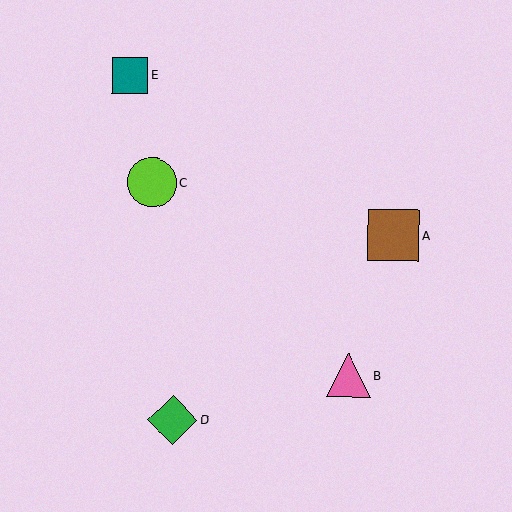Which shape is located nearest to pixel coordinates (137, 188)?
The lime circle (labeled C) at (152, 182) is nearest to that location.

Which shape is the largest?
The brown square (labeled A) is the largest.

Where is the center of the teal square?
The center of the teal square is at (130, 75).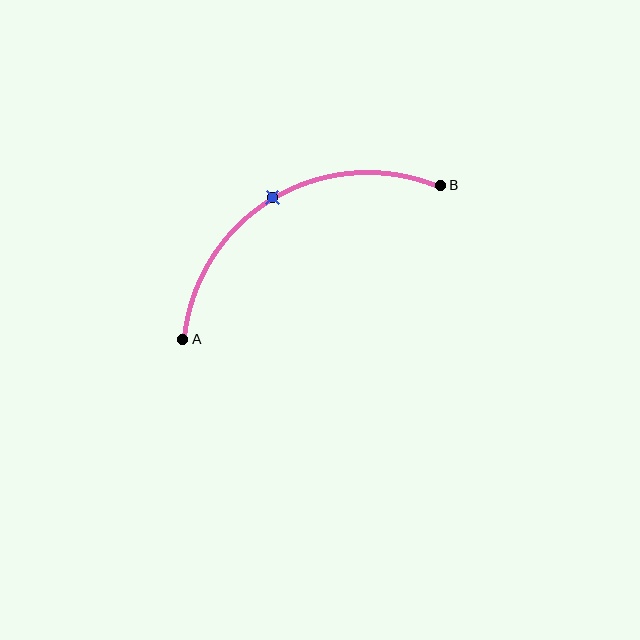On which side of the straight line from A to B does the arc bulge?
The arc bulges above the straight line connecting A and B.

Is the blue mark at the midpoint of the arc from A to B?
Yes. The blue mark lies on the arc at equal arc-length from both A and B — it is the arc midpoint.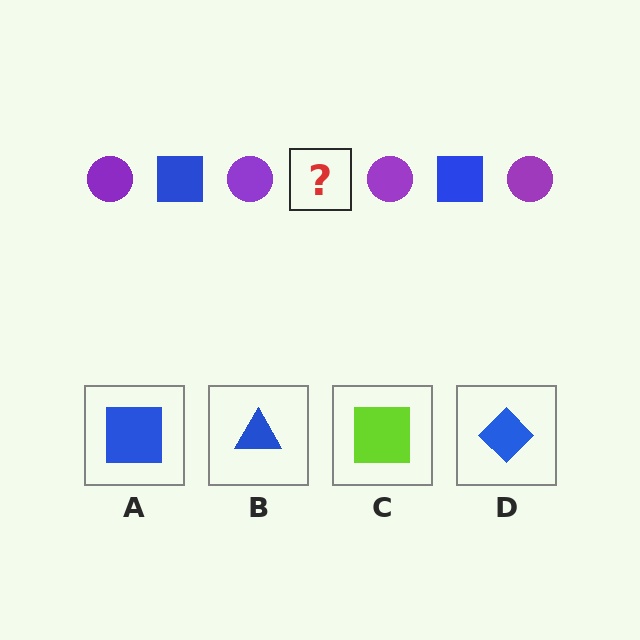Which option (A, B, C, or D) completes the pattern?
A.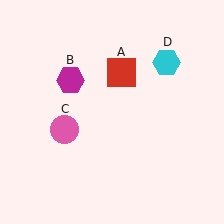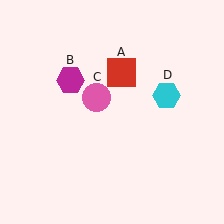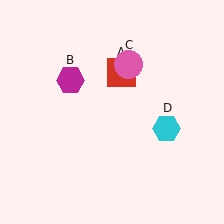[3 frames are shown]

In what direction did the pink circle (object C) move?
The pink circle (object C) moved up and to the right.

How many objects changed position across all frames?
2 objects changed position: pink circle (object C), cyan hexagon (object D).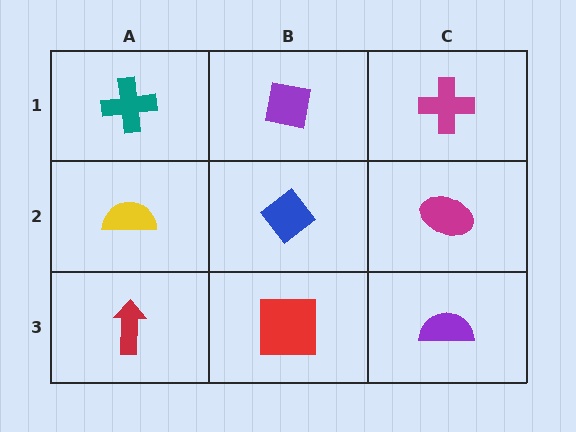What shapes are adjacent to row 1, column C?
A magenta ellipse (row 2, column C), a purple square (row 1, column B).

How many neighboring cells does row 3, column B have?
3.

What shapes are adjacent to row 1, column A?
A yellow semicircle (row 2, column A), a purple square (row 1, column B).